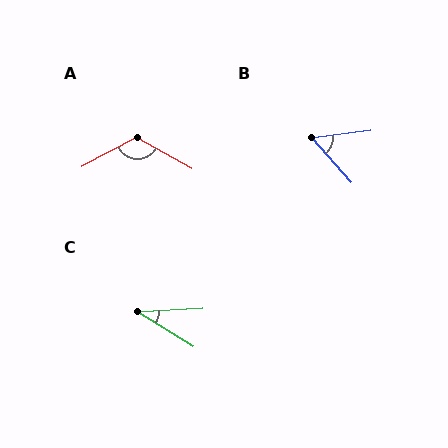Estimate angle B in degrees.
Approximately 55 degrees.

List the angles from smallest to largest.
C (35°), B (55°), A (123°).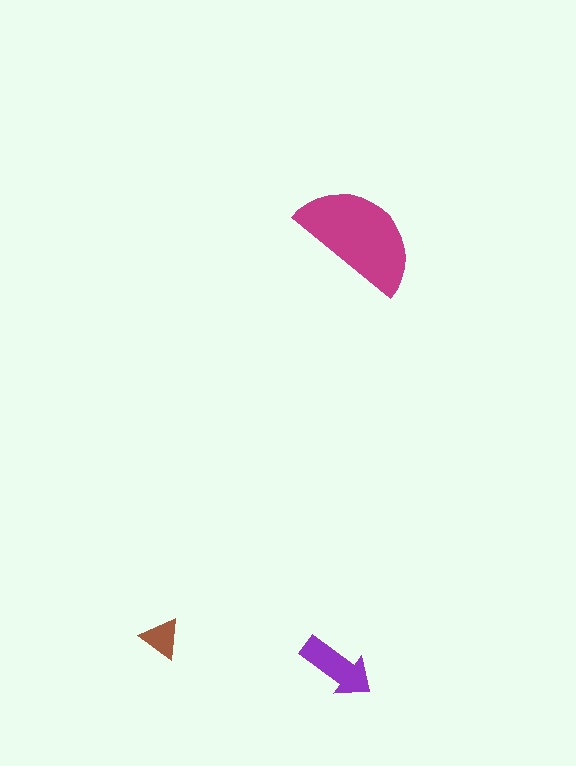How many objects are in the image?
There are 3 objects in the image.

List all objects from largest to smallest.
The magenta semicircle, the purple arrow, the brown triangle.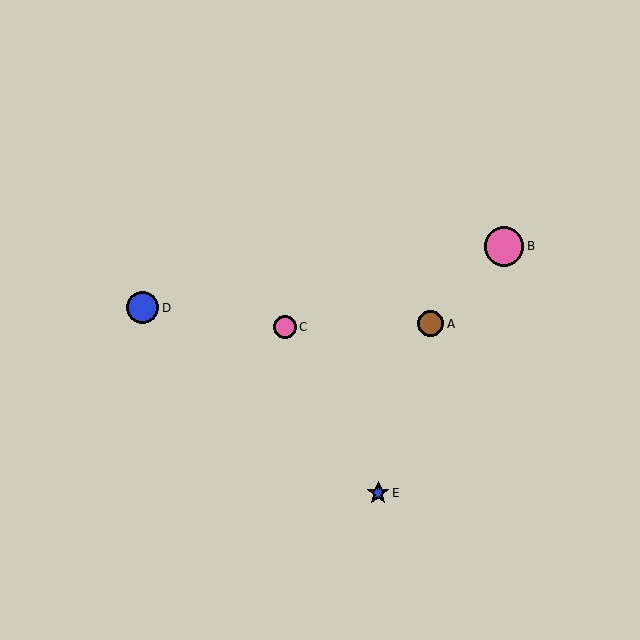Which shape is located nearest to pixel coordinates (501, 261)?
The pink circle (labeled B) at (504, 246) is nearest to that location.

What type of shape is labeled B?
Shape B is a pink circle.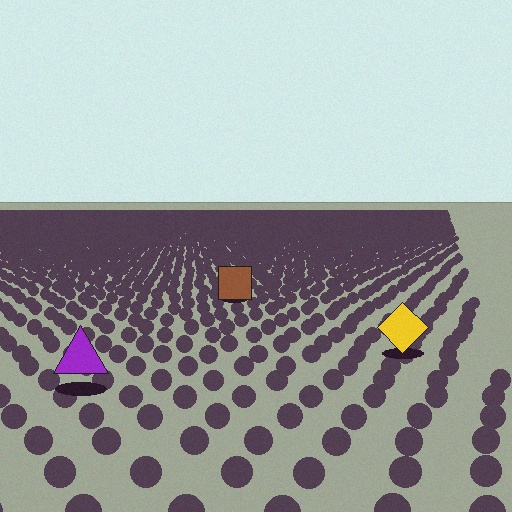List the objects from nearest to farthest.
From nearest to farthest: the purple triangle, the yellow diamond, the brown square.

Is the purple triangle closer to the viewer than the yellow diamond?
Yes. The purple triangle is closer — you can tell from the texture gradient: the ground texture is coarser near it.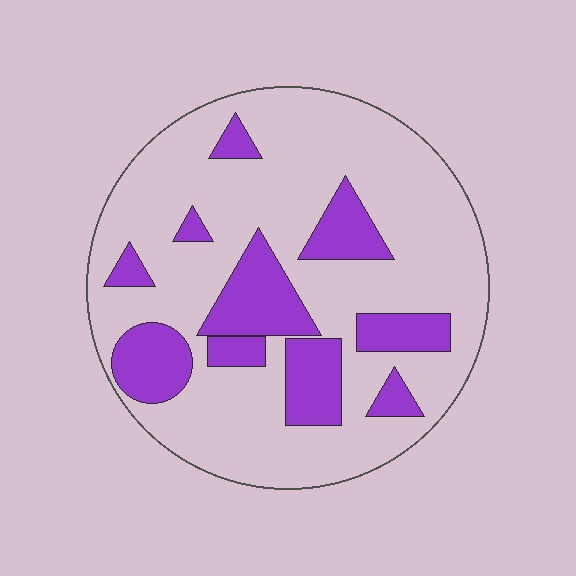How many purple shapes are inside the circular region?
10.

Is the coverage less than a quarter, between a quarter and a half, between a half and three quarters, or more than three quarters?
Less than a quarter.